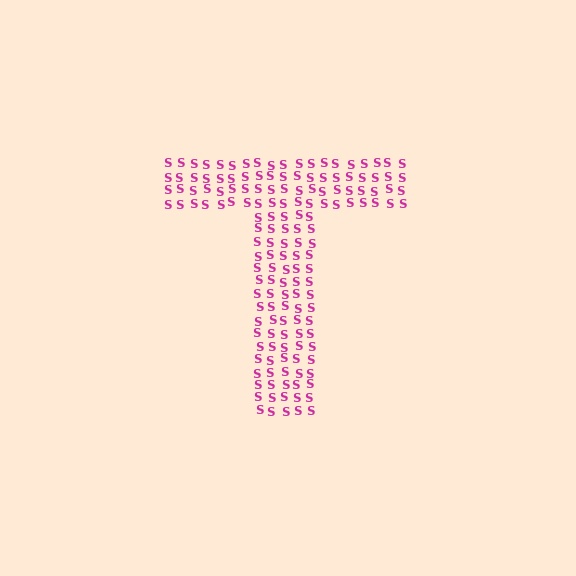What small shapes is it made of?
It is made of small letter S's.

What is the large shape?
The large shape is the letter T.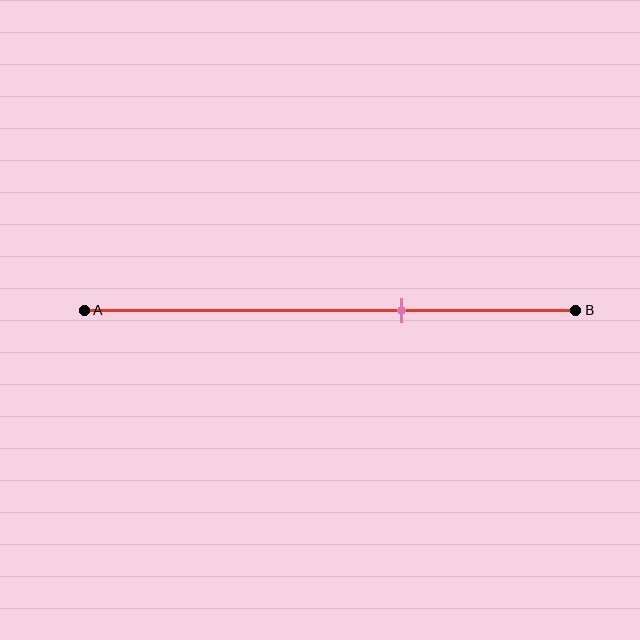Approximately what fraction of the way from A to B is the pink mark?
The pink mark is approximately 65% of the way from A to B.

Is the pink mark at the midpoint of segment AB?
No, the mark is at about 65% from A, not at the 50% midpoint.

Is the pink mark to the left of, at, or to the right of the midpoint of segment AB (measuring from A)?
The pink mark is to the right of the midpoint of segment AB.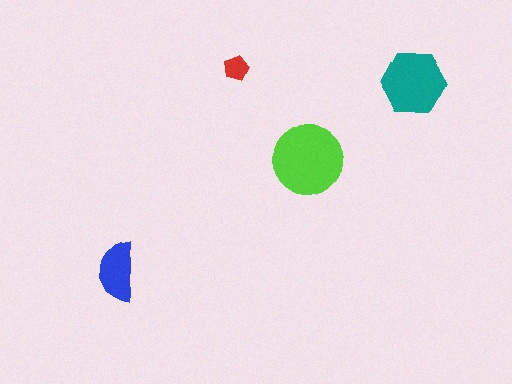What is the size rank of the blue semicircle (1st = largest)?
3rd.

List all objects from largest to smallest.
The lime circle, the teal hexagon, the blue semicircle, the red pentagon.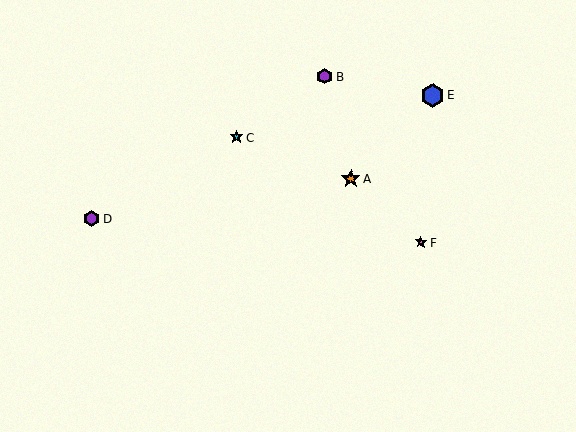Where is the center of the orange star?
The center of the orange star is at (351, 178).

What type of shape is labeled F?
Shape F is a pink star.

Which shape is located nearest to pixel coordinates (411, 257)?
The pink star (labeled F) at (421, 242) is nearest to that location.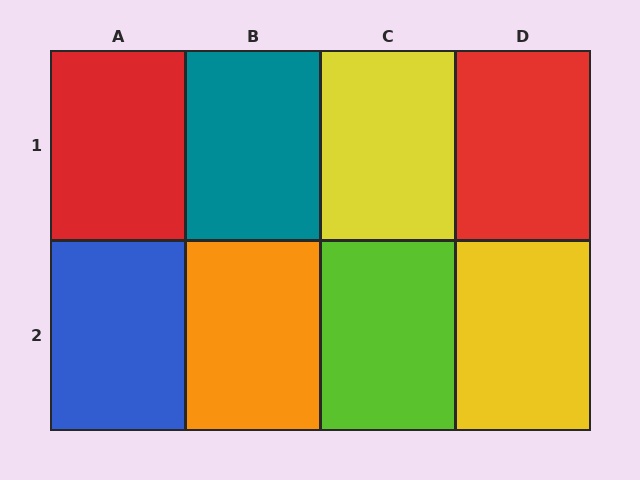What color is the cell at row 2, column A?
Blue.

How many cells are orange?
1 cell is orange.